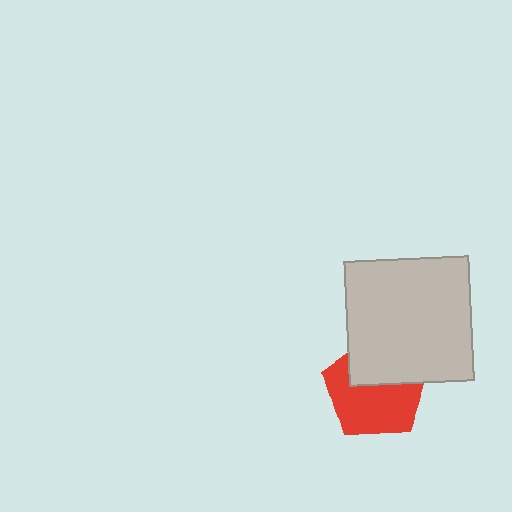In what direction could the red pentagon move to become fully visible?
The red pentagon could move down. That would shift it out from behind the light gray square entirely.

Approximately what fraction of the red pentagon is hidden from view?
Roughly 40% of the red pentagon is hidden behind the light gray square.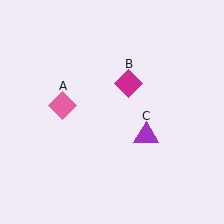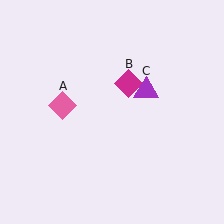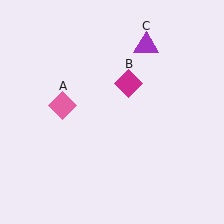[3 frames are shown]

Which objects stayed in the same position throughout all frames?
Pink diamond (object A) and magenta diamond (object B) remained stationary.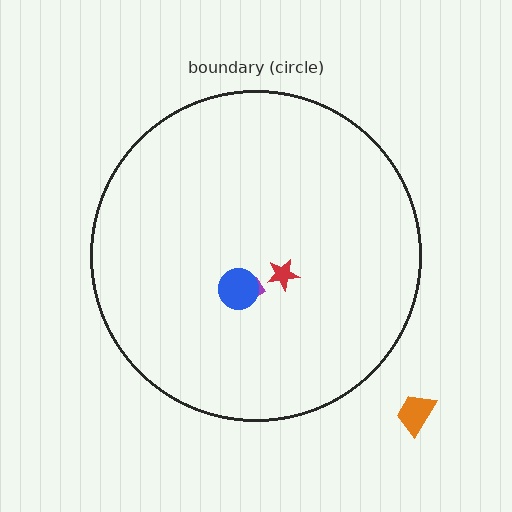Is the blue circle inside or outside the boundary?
Inside.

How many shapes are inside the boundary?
3 inside, 1 outside.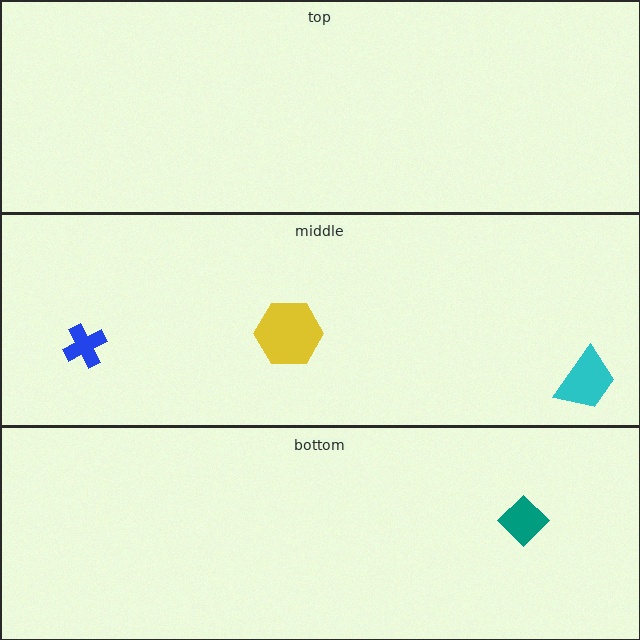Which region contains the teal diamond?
The bottom region.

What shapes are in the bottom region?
The teal diamond.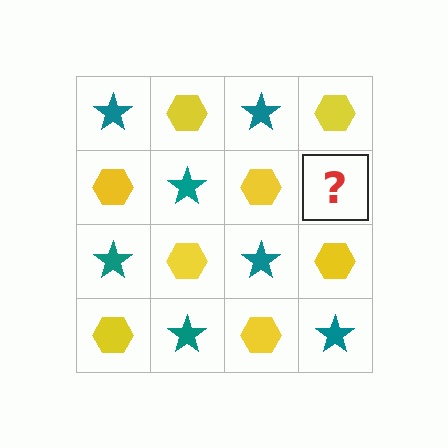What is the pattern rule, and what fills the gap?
The rule is that it alternates teal star and yellow hexagon in a checkerboard pattern. The gap should be filled with a teal star.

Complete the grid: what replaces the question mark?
The question mark should be replaced with a teal star.